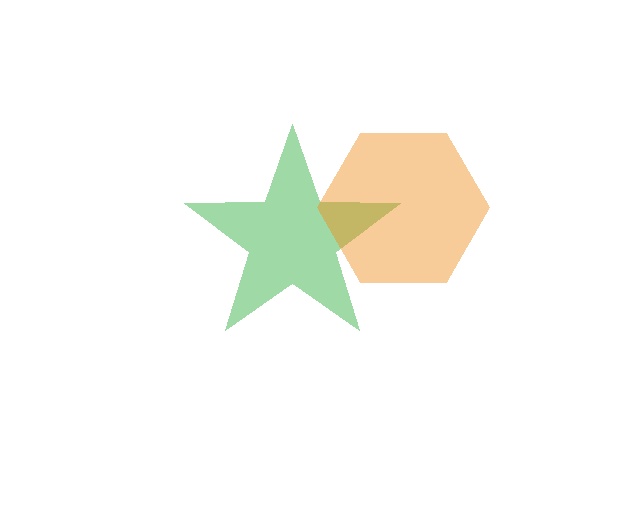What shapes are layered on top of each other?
The layered shapes are: a green star, an orange hexagon.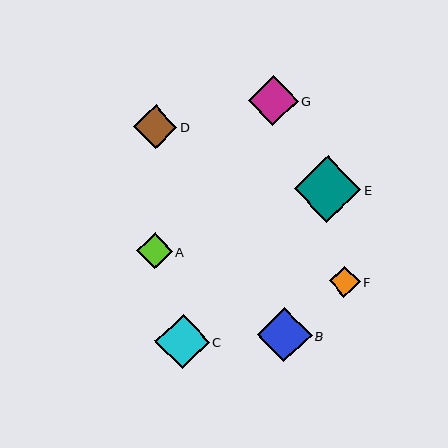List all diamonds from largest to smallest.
From largest to smallest: E, B, C, G, D, A, F.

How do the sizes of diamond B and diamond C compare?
Diamond B and diamond C are approximately the same size.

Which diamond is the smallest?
Diamond F is the smallest with a size of approximately 31 pixels.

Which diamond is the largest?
Diamond E is the largest with a size of approximately 67 pixels.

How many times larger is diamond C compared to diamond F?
Diamond C is approximately 1.7 times the size of diamond F.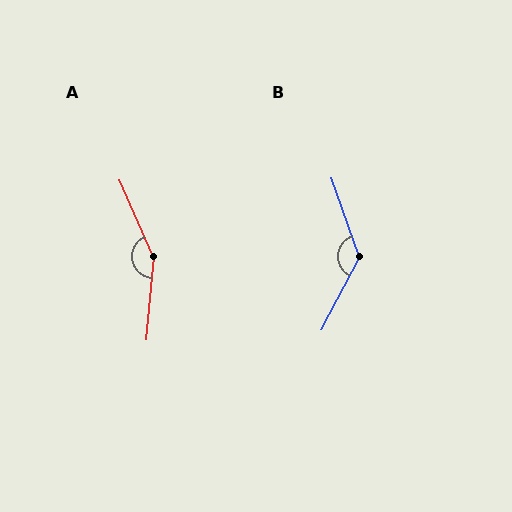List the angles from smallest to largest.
B (133°), A (151°).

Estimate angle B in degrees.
Approximately 133 degrees.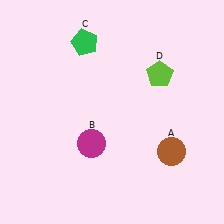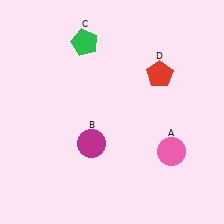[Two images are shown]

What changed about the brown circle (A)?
In Image 1, A is brown. In Image 2, it changed to pink.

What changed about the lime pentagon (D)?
In Image 1, D is lime. In Image 2, it changed to red.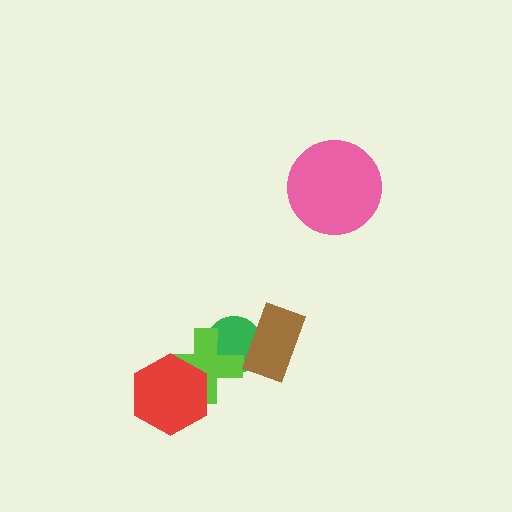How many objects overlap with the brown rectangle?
1 object overlaps with the brown rectangle.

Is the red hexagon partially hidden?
No, no other shape covers it.